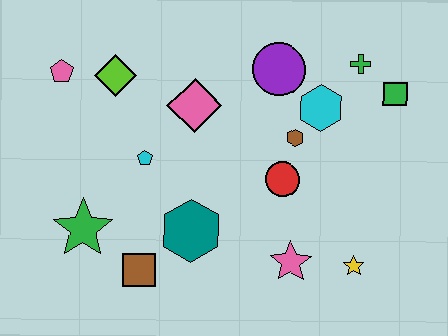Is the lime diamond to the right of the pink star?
No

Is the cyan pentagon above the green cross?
No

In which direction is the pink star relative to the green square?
The pink star is below the green square.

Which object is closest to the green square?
The green cross is closest to the green square.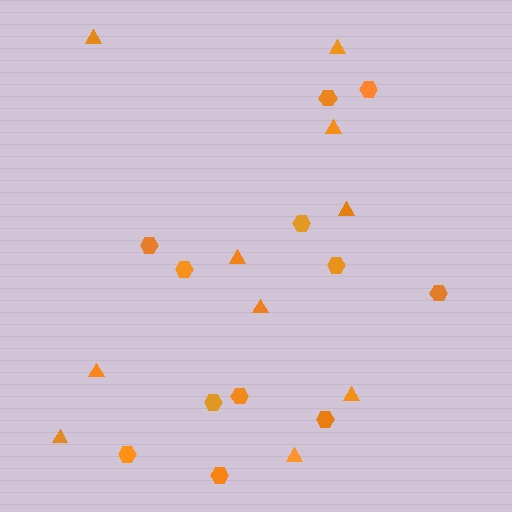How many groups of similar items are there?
There are 2 groups: one group of hexagons (12) and one group of triangles (10).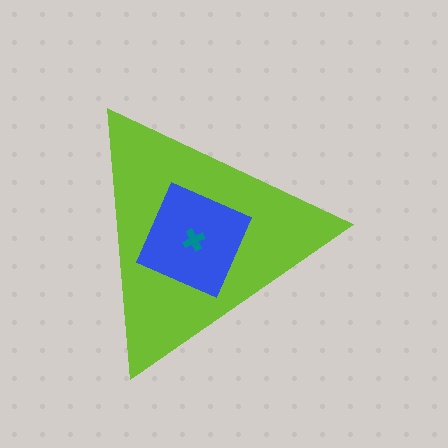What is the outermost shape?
The lime triangle.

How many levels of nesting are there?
3.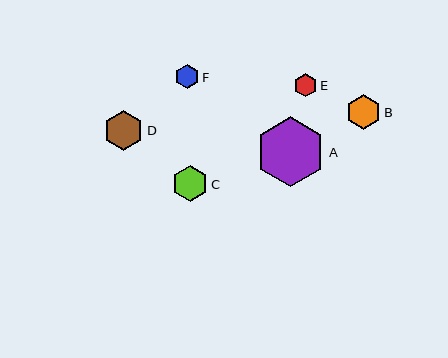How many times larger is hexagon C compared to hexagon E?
Hexagon C is approximately 1.5 times the size of hexagon E.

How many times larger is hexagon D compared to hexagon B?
Hexagon D is approximately 1.2 times the size of hexagon B.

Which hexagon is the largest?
Hexagon A is the largest with a size of approximately 70 pixels.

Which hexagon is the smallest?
Hexagon E is the smallest with a size of approximately 23 pixels.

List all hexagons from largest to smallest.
From largest to smallest: A, D, C, B, F, E.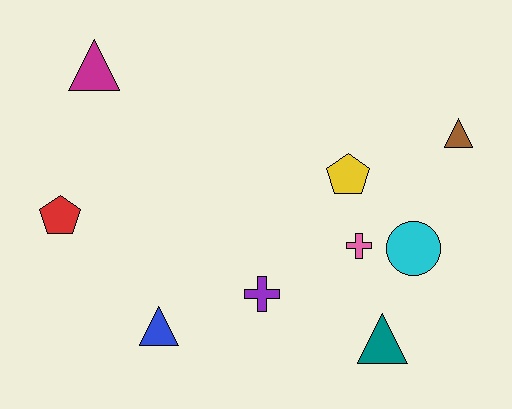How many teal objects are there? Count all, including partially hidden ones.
There is 1 teal object.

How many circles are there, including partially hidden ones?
There is 1 circle.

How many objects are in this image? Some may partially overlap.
There are 9 objects.